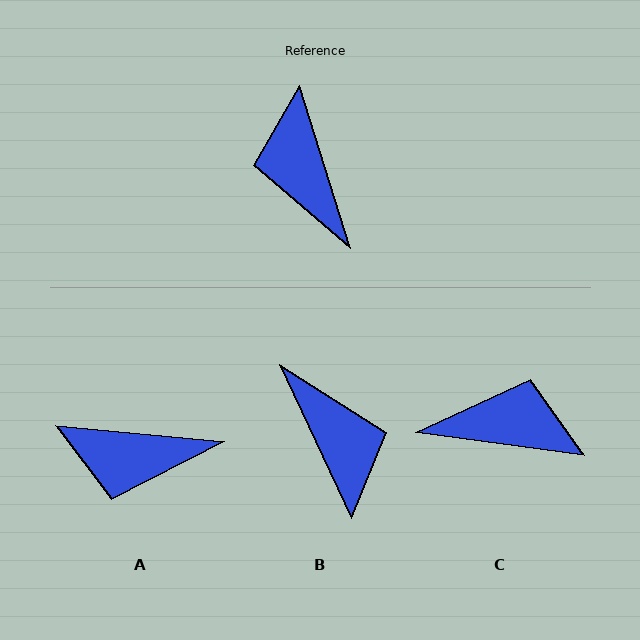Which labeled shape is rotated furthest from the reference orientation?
B, about 172 degrees away.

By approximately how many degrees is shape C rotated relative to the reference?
Approximately 115 degrees clockwise.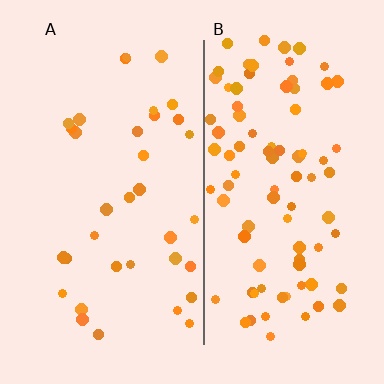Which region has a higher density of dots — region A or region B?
B (the right).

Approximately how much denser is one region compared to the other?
Approximately 2.5× — region B over region A.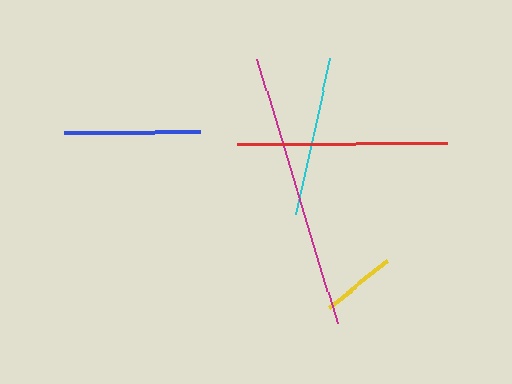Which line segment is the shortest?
The yellow line is the shortest at approximately 75 pixels.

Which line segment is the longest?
The magenta line is the longest at approximately 275 pixels.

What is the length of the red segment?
The red segment is approximately 210 pixels long.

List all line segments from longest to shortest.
From longest to shortest: magenta, red, cyan, blue, yellow.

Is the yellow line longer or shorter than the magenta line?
The magenta line is longer than the yellow line.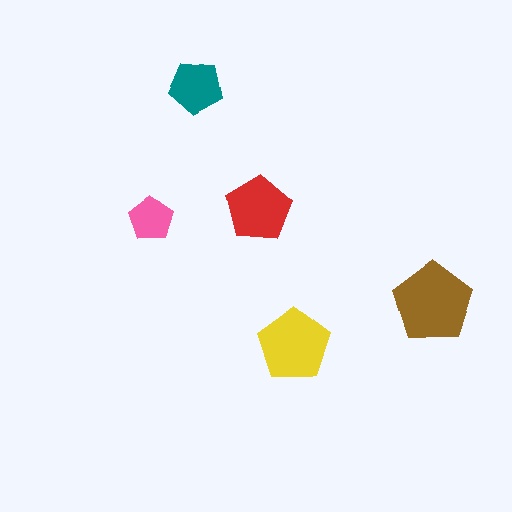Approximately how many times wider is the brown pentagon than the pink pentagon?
About 2 times wider.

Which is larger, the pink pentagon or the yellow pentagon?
The yellow one.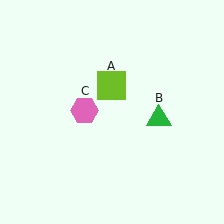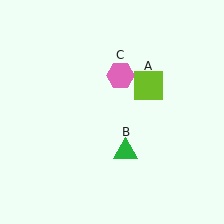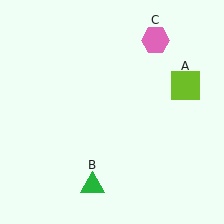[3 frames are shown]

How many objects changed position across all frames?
3 objects changed position: lime square (object A), green triangle (object B), pink hexagon (object C).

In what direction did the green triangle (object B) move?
The green triangle (object B) moved down and to the left.